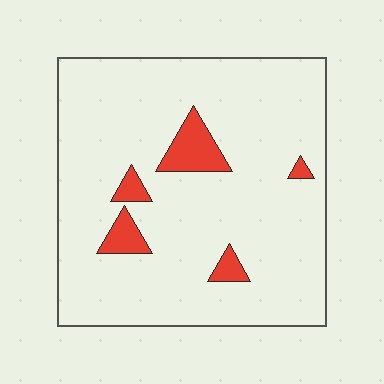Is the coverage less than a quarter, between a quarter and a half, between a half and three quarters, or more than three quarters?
Less than a quarter.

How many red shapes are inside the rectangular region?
5.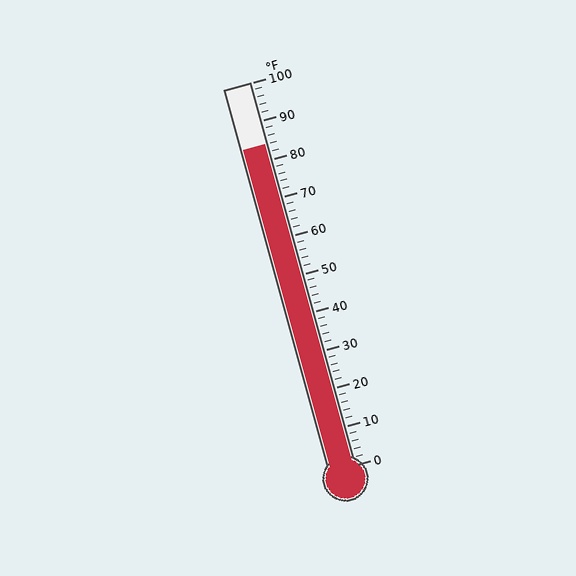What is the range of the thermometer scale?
The thermometer scale ranges from 0°F to 100°F.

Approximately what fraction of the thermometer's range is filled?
The thermometer is filled to approximately 85% of its range.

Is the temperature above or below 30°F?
The temperature is above 30°F.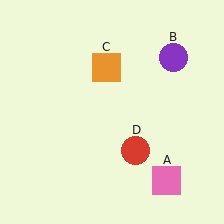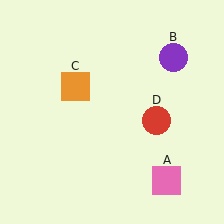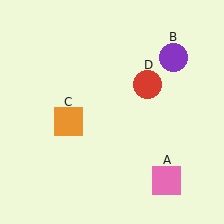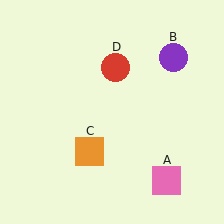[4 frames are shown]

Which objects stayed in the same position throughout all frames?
Pink square (object A) and purple circle (object B) remained stationary.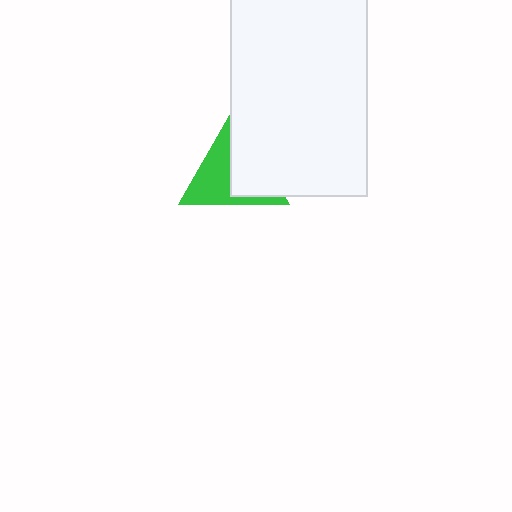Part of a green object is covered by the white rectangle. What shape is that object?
It is a triangle.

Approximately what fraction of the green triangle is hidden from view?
Roughly 49% of the green triangle is hidden behind the white rectangle.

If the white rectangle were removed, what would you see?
You would see the complete green triangle.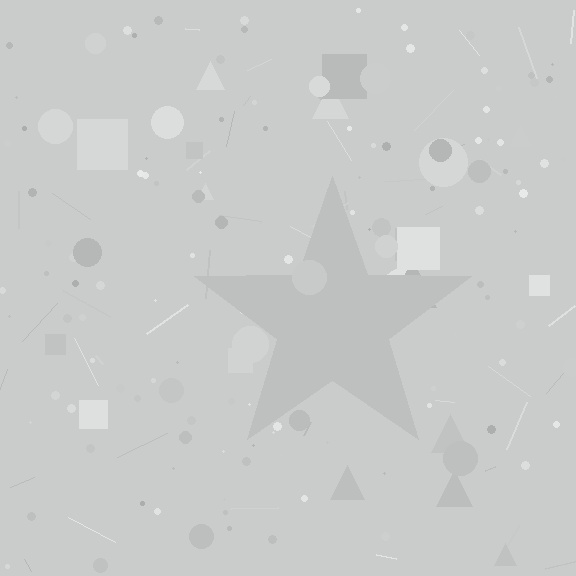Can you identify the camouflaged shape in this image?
The camouflaged shape is a star.